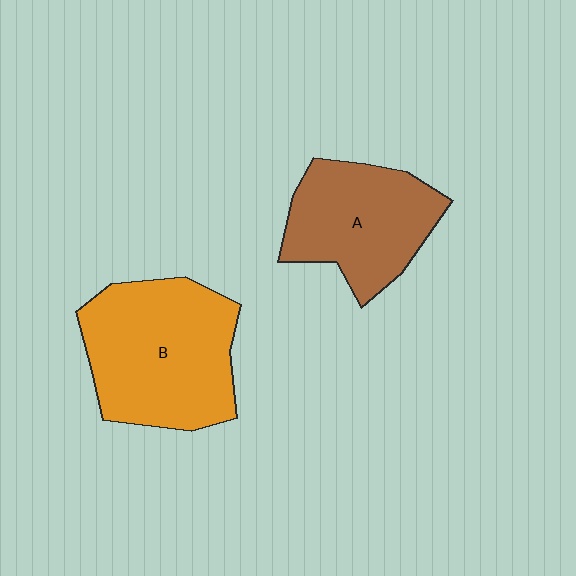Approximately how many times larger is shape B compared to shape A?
Approximately 1.3 times.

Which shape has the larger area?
Shape B (orange).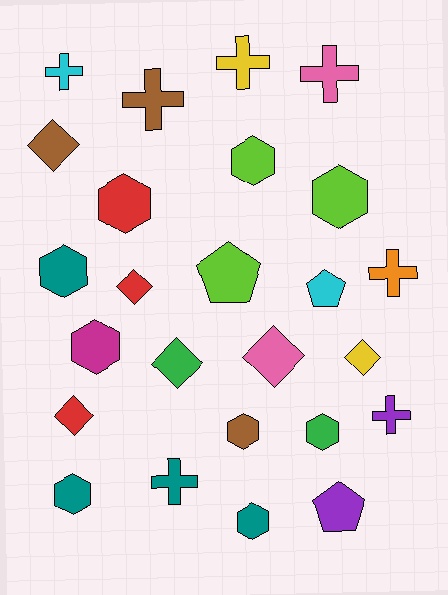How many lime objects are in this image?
There are 3 lime objects.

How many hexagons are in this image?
There are 9 hexagons.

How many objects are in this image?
There are 25 objects.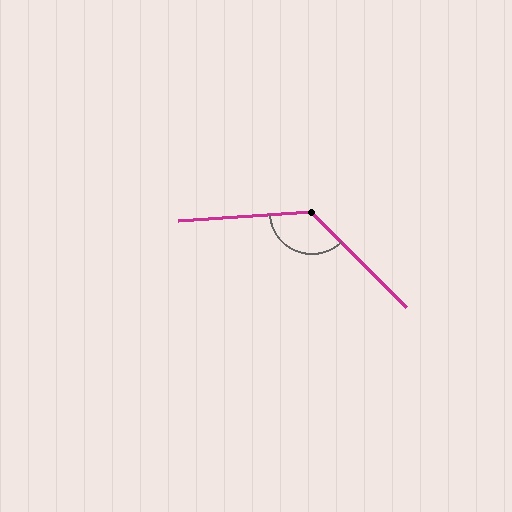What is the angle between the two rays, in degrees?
Approximately 131 degrees.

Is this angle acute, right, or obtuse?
It is obtuse.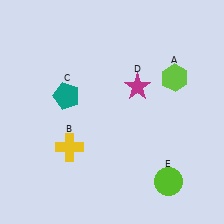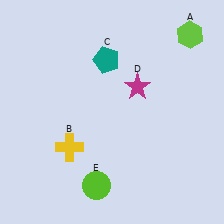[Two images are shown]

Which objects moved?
The objects that moved are: the lime hexagon (A), the teal pentagon (C), the lime circle (E).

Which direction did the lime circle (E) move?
The lime circle (E) moved left.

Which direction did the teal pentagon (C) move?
The teal pentagon (C) moved right.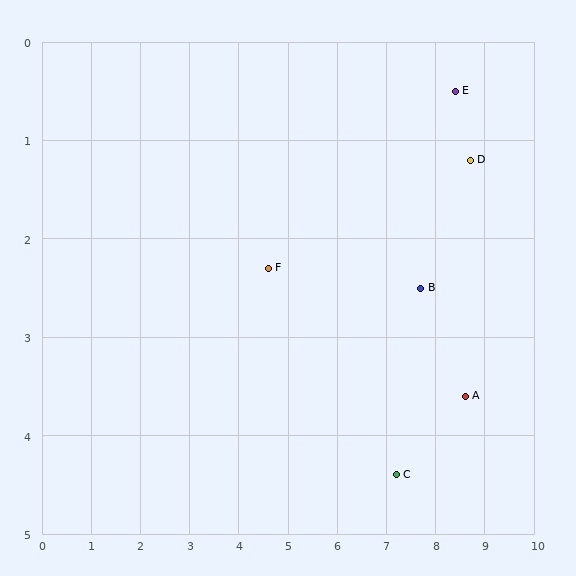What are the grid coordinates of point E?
Point E is at approximately (8.4, 0.5).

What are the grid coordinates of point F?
Point F is at approximately (4.6, 2.3).